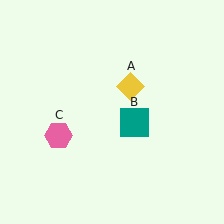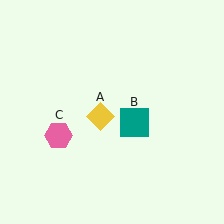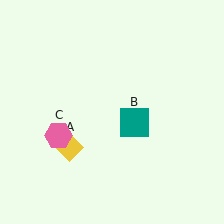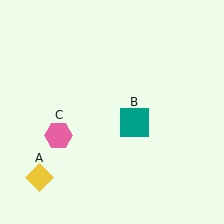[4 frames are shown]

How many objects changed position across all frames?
1 object changed position: yellow diamond (object A).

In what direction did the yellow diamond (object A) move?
The yellow diamond (object A) moved down and to the left.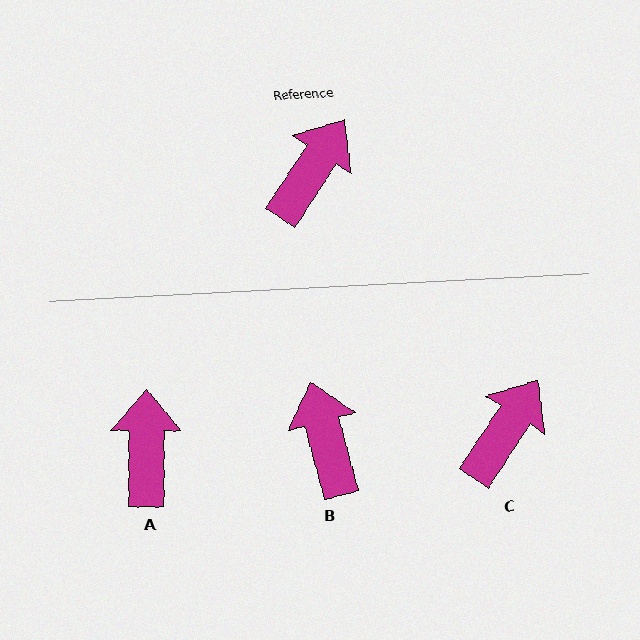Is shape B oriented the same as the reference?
No, it is off by about 48 degrees.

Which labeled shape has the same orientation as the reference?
C.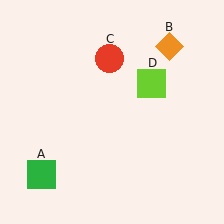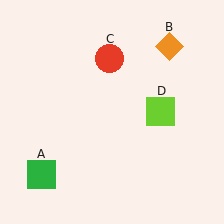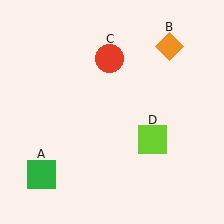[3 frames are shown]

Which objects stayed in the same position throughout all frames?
Green square (object A) and orange diamond (object B) and red circle (object C) remained stationary.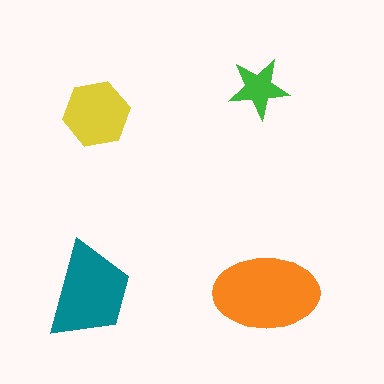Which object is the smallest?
The green star.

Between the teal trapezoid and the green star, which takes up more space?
The teal trapezoid.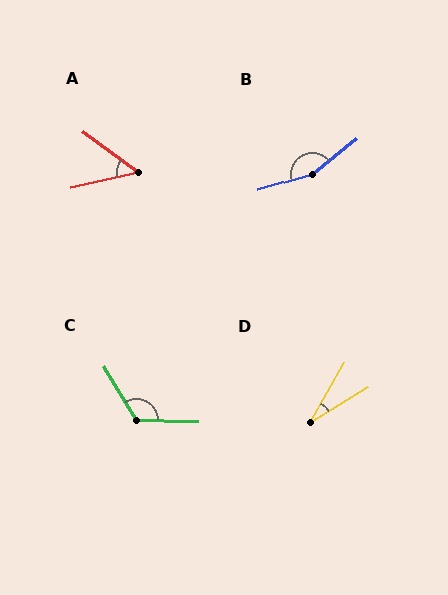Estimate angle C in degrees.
Approximately 121 degrees.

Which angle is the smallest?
D, at approximately 29 degrees.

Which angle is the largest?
B, at approximately 156 degrees.